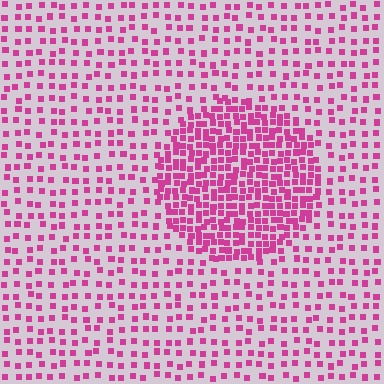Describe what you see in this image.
The image contains small magenta elements arranged at two different densities. A circle-shaped region is visible where the elements are more densely packed than the surrounding area.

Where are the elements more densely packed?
The elements are more densely packed inside the circle boundary.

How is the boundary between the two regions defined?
The boundary is defined by a change in element density (approximately 2.4x ratio). All elements are the same color, size, and shape.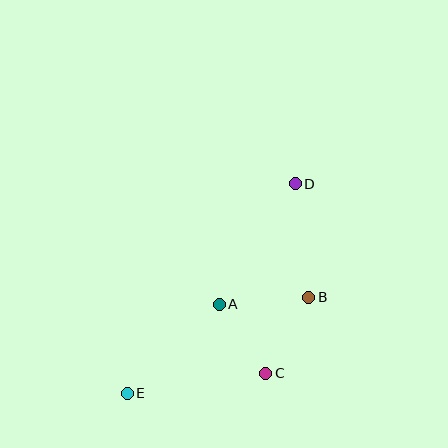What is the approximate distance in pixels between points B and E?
The distance between B and E is approximately 205 pixels.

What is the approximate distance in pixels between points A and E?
The distance between A and E is approximately 128 pixels.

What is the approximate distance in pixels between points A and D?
The distance between A and D is approximately 142 pixels.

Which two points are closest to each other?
Points A and C are closest to each other.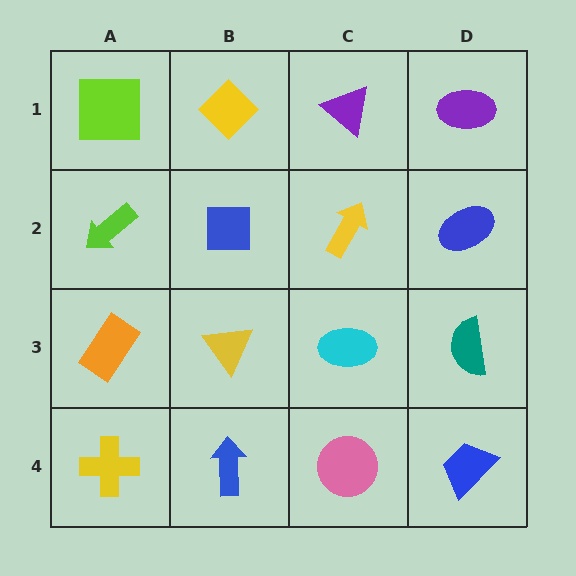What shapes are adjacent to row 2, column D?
A purple ellipse (row 1, column D), a teal semicircle (row 3, column D), a yellow arrow (row 2, column C).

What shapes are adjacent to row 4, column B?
A yellow triangle (row 3, column B), a yellow cross (row 4, column A), a pink circle (row 4, column C).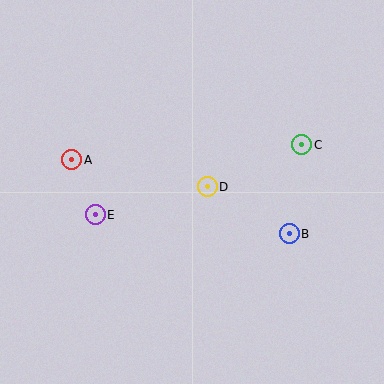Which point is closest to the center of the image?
Point D at (207, 187) is closest to the center.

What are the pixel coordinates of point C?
Point C is at (302, 145).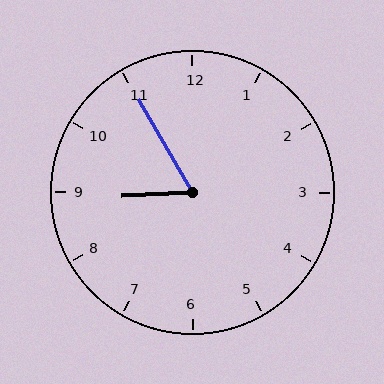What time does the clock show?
8:55.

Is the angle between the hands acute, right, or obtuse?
It is acute.